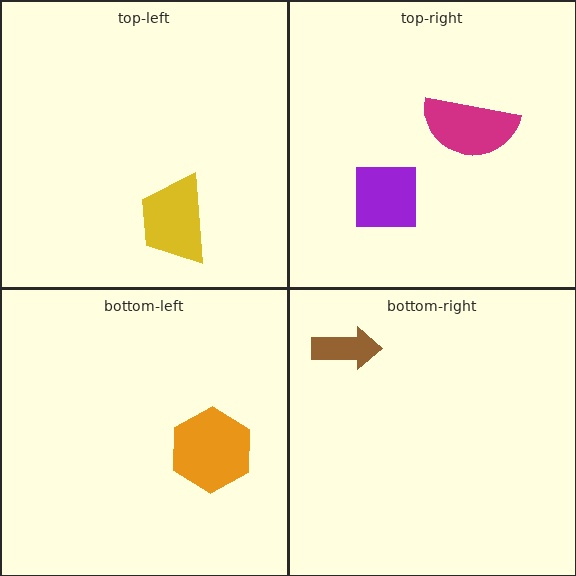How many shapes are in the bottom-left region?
1.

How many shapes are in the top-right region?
2.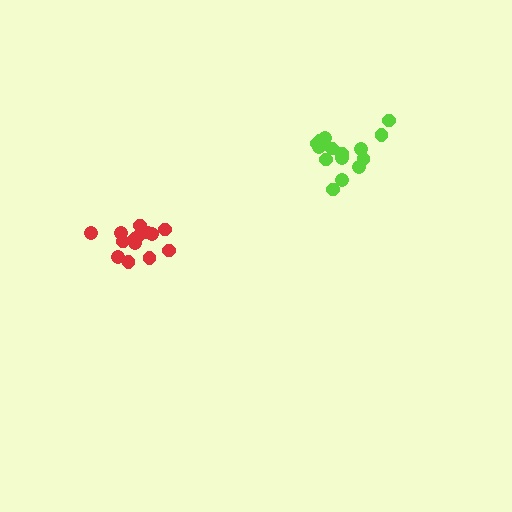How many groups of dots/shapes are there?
There are 2 groups.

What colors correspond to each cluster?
The clusters are colored: lime, red.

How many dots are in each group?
Group 1: 15 dots, Group 2: 14 dots (29 total).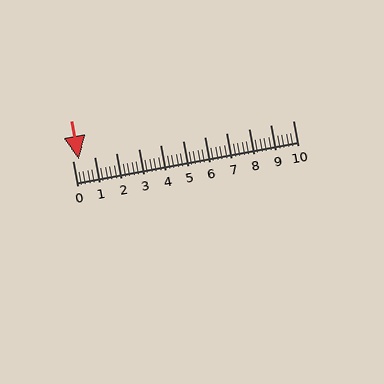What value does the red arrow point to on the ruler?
The red arrow points to approximately 0.3.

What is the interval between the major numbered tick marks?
The major tick marks are spaced 1 units apart.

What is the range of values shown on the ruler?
The ruler shows values from 0 to 10.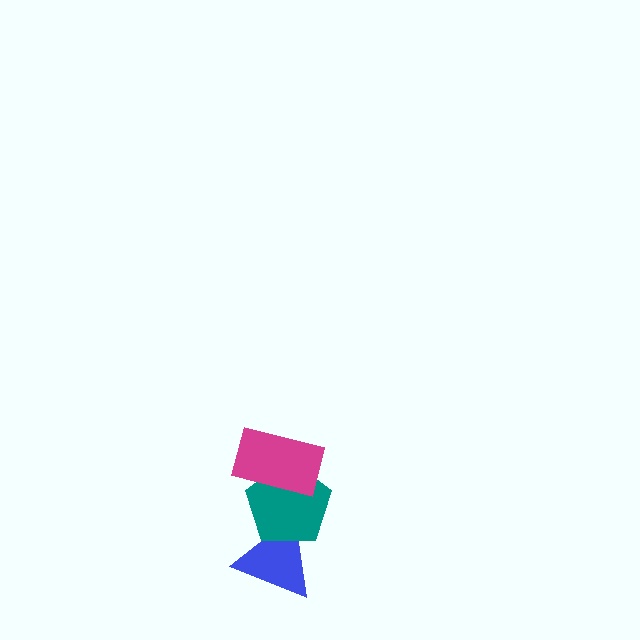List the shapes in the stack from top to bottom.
From top to bottom: the magenta rectangle, the teal pentagon, the blue triangle.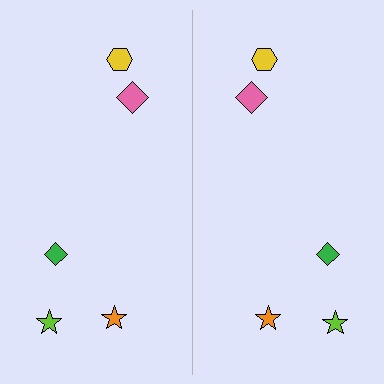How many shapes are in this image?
There are 10 shapes in this image.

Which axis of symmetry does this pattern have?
The pattern has a vertical axis of symmetry running through the center of the image.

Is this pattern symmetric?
Yes, this pattern has bilateral (reflection) symmetry.